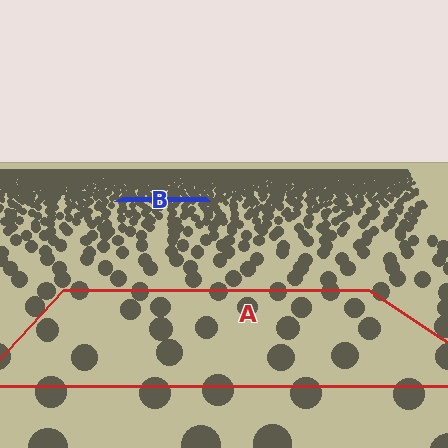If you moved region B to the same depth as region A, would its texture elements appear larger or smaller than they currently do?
They would appear larger. At a closer depth, the same texture elements are projected at a bigger on-screen size.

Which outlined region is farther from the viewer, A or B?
Region B is farther from the viewer — the texture elements inside it appear smaller and more densely packed.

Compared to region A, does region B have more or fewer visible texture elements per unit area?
Region B has more texture elements per unit area — they are packed more densely because it is farther away.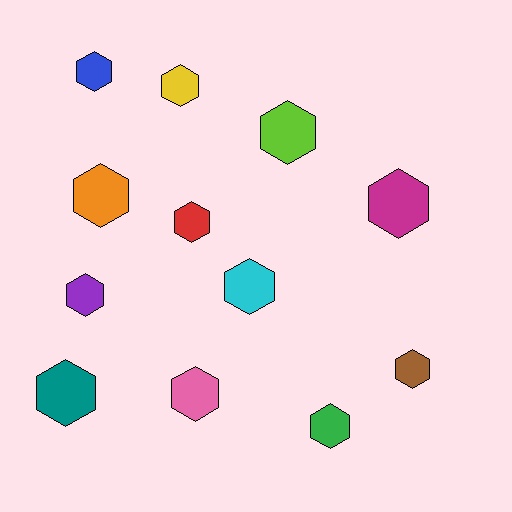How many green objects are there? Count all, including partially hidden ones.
There is 1 green object.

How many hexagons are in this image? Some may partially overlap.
There are 12 hexagons.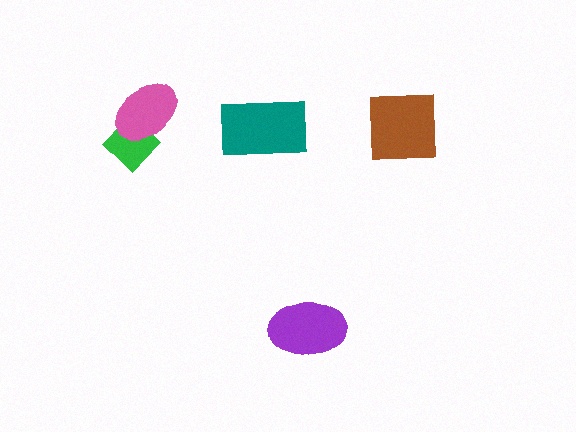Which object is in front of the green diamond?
The pink ellipse is in front of the green diamond.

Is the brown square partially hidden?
No, no other shape covers it.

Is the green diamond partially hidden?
Yes, it is partially covered by another shape.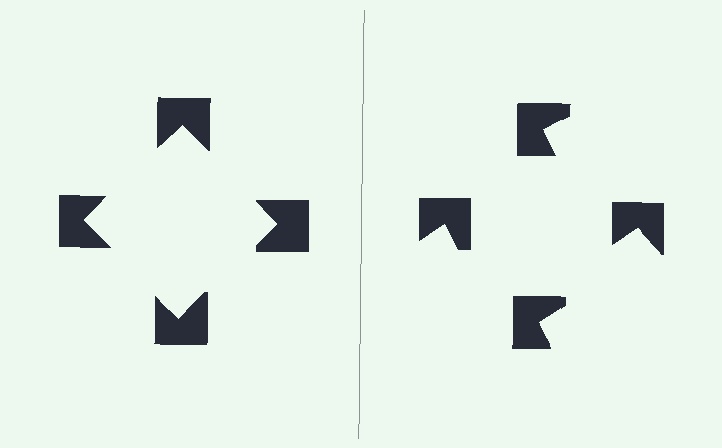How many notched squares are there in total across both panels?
8 — 4 on each side.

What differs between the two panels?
The notched squares are positioned identically on both sides; only the wedge orientations differ. On the left they align to a square; on the right they are misaligned.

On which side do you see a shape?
An illusory square appears on the left side. On the right side the wedge cuts are rotated, so no coherent shape forms.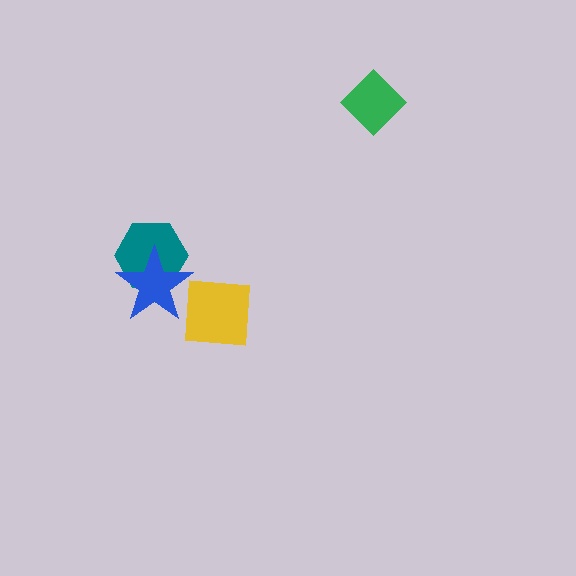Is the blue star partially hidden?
Yes, it is partially covered by another shape.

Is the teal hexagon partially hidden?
Yes, it is partially covered by another shape.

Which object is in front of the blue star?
The yellow square is in front of the blue star.